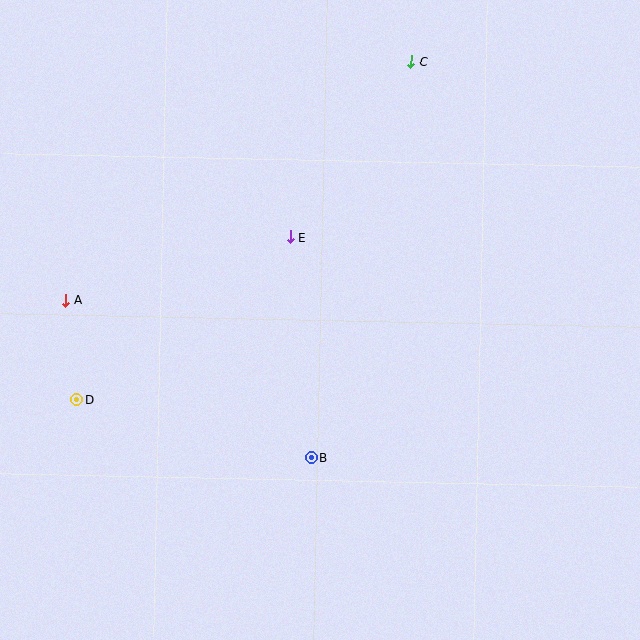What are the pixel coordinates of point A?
Point A is at (66, 300).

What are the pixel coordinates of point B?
Point B is at (312, 458).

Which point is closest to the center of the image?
Point E at (290, 237) is closest to the center.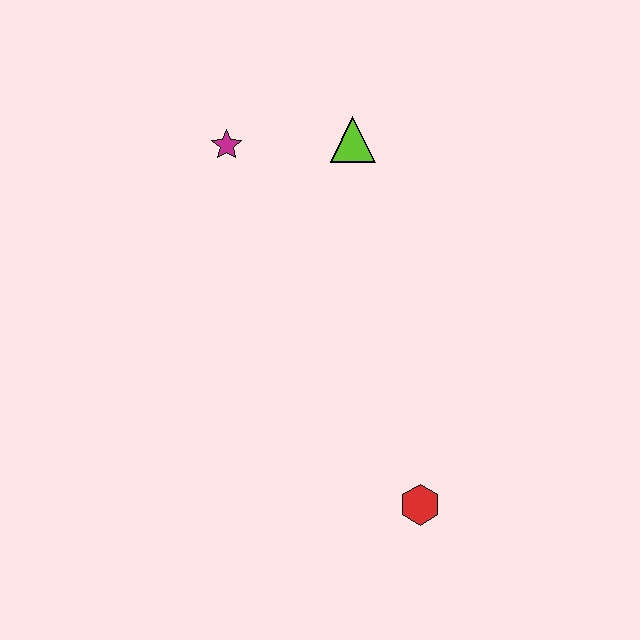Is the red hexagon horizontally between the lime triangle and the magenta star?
No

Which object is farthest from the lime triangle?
The red hexagon is farthest from the lime triangle.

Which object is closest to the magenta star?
The lime triangle is closest to the magenta star.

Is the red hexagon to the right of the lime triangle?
Yes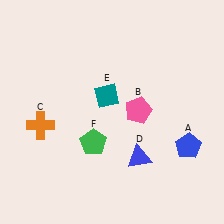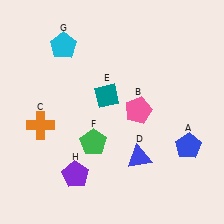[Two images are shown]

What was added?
A cyan pentagon (G), a purple pentagon (H) were added in Image 2.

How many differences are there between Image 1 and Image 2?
There are 2 differences between the two images.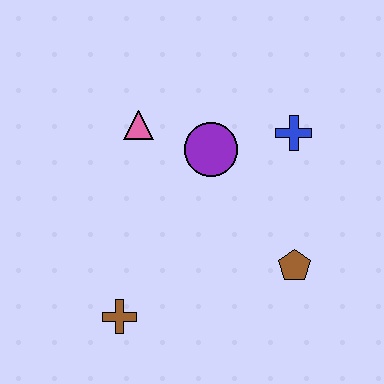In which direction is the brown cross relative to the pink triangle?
The brown cross is below the pink triangle.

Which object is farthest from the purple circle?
The brown cross is farthest from the purple circle.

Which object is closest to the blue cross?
The purple circle is closest to the blue cross.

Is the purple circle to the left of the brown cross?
No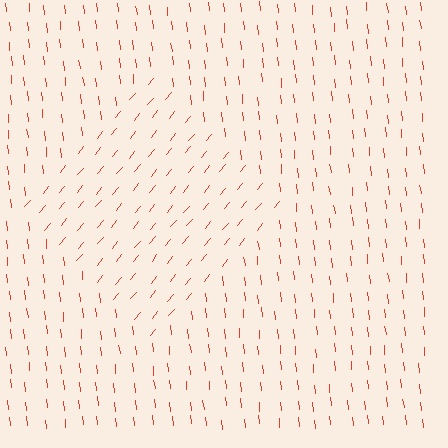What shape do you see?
I see a diamond.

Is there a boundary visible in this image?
Yes, there is a texture boundary formed by a change in line orientation.